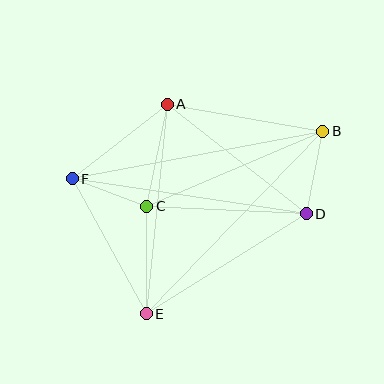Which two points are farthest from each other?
Points B and F are farthest from each other.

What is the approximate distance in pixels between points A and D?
The distance between A and D is approximately 177 pixels.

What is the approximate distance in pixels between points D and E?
The distance between D and E is approximately 189 pixels.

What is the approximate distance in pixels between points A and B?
The distance between A and B is approximately 157 pixels.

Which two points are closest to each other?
Points C and F are closest to each other.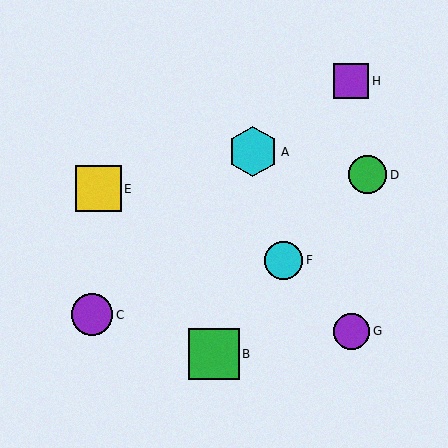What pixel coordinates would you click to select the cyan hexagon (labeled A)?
Click at (253, 152) to select the cyan hexagon A.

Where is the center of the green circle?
The center of the green circle is at (368, 175).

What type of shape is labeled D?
Shape D is a green circle.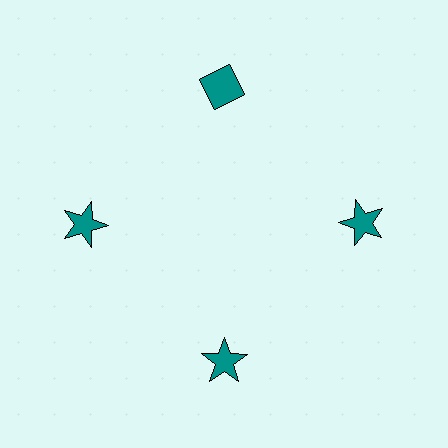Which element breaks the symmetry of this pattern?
The teal diamond at roughly the 12 o'clock position breaks the symmetry. All other shapes are teal stars.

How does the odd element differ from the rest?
It has a different shape: diamond instead of star.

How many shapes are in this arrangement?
There are 4 shapes arranged in a ring pattern.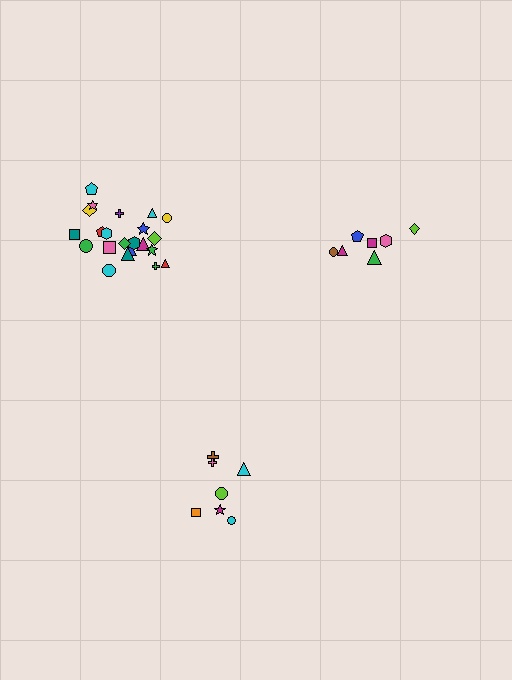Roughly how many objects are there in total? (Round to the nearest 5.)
Roughly 35 objects in total.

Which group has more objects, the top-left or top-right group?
The top-left group.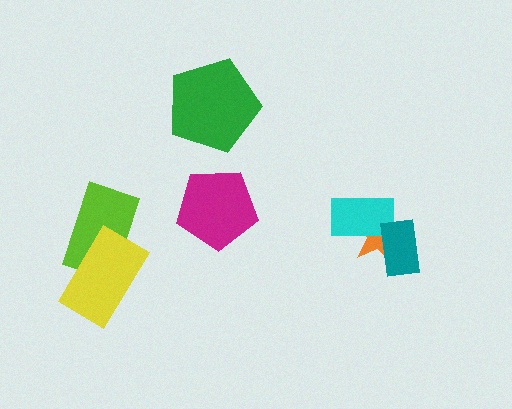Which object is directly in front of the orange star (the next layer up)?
The cyan rectangle is directly in front of the orange star.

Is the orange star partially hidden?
Yes, it is partially covered by another shape.